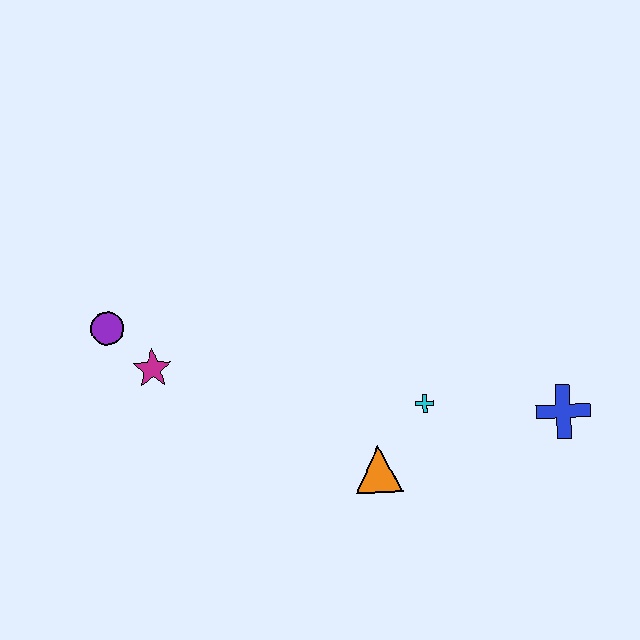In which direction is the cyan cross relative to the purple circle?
The cyan cross is to the right of the purple circle.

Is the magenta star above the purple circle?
No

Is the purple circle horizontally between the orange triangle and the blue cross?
No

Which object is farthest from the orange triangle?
The purple circle is farthest from the orange triangle.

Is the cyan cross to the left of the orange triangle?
No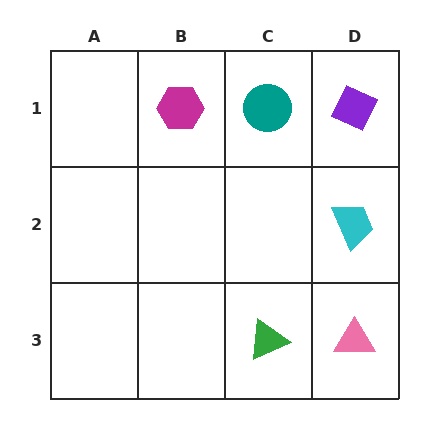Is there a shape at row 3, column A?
No, that cell is empty.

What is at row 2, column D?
A cyan trapezoid.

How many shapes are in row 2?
1 shape.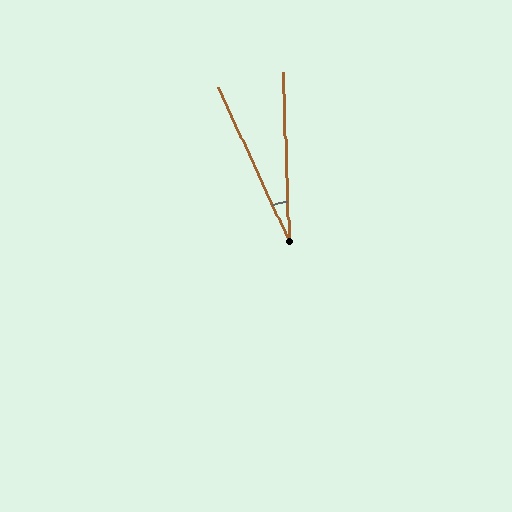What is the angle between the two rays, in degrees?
Approximately 23 degrees.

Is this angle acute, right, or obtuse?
It is acute.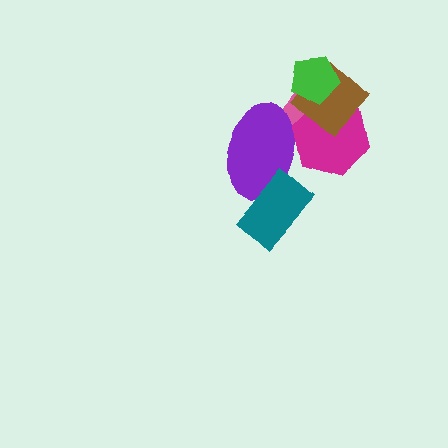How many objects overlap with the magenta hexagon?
3 objects overlap with the magenta hexagon.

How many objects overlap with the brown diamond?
3 objects overlap with the brown diamond.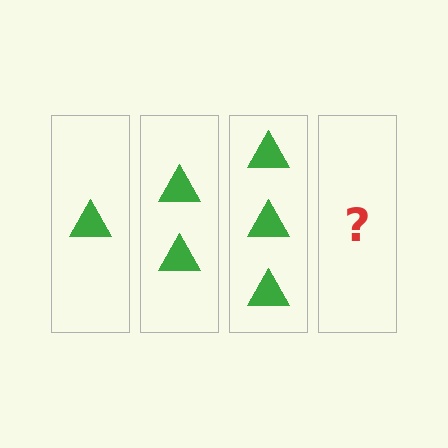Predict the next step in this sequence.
The next step is 4 triangles.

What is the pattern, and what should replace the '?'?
The pattern is that each step adds one more triangle. The '?' should be 4 triangles.